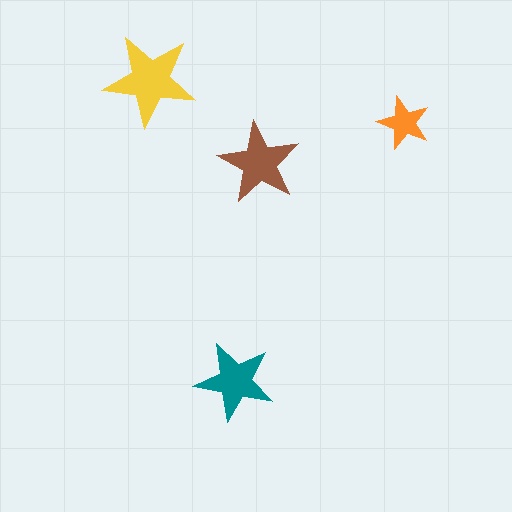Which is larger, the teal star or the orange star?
The teal one.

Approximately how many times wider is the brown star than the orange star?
About 1.5 times wider.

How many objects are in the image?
There are 4 objects in the image.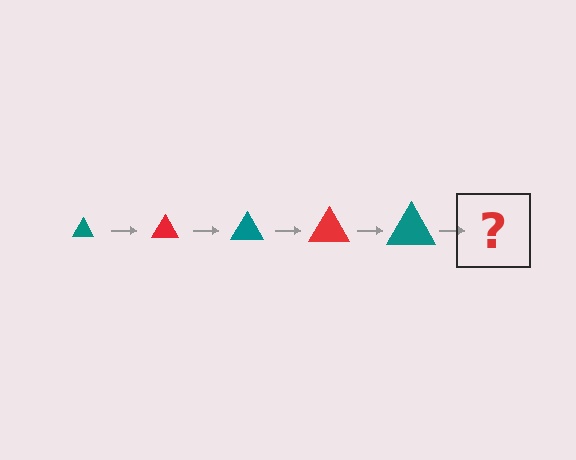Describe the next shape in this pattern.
It should be a red triangle, larger than the previous one.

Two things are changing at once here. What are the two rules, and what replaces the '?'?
The two rules are that the triangle grows larger each step and the color cycles through teal and red. The '?' should be a red triangle, larger than the previous one.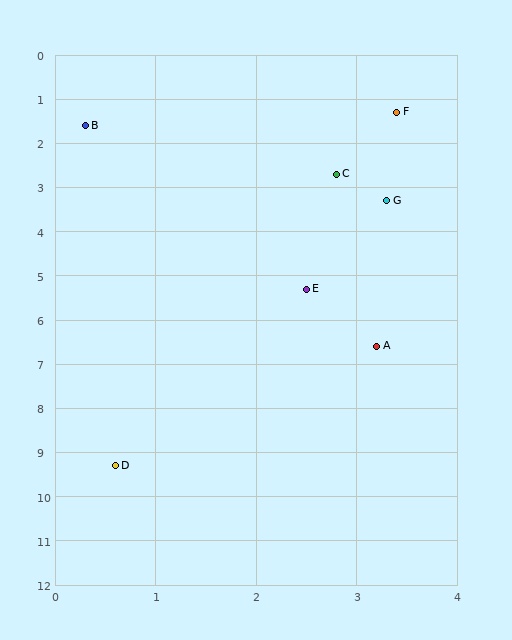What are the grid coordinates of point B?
Point B is at approximately (0.3, 1.6).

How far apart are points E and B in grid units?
Points E and B are about 4.3 grid units apart.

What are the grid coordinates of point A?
Point A is at approximately (3.2, 6.6).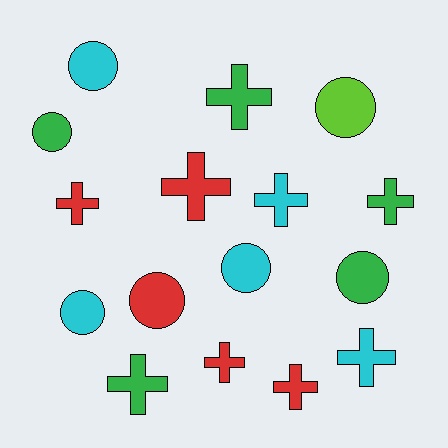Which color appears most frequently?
Green, with 5 objects.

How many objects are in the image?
There are 16 objects.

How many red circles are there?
There is 1 red circle.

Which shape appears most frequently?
Cross, with 9 objects.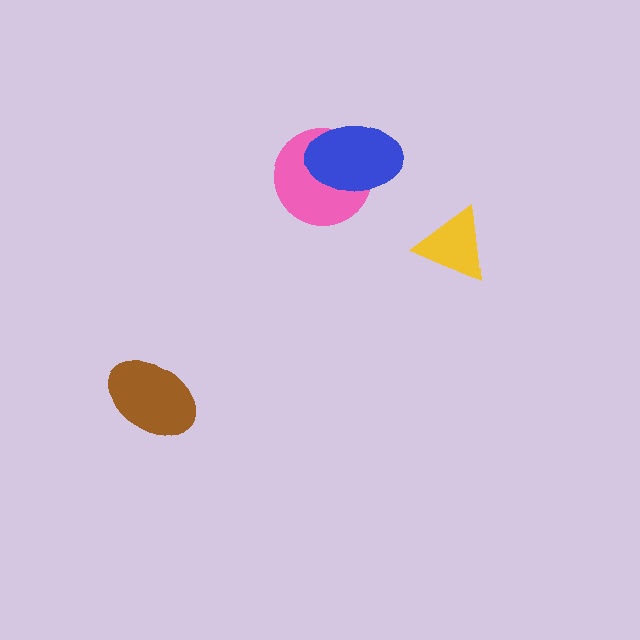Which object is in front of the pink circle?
The blue ellipse is in front of the pink circle.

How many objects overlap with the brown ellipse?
0 objects overlap with the brown ellipse.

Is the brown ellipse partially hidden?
No, no other shape covers it.